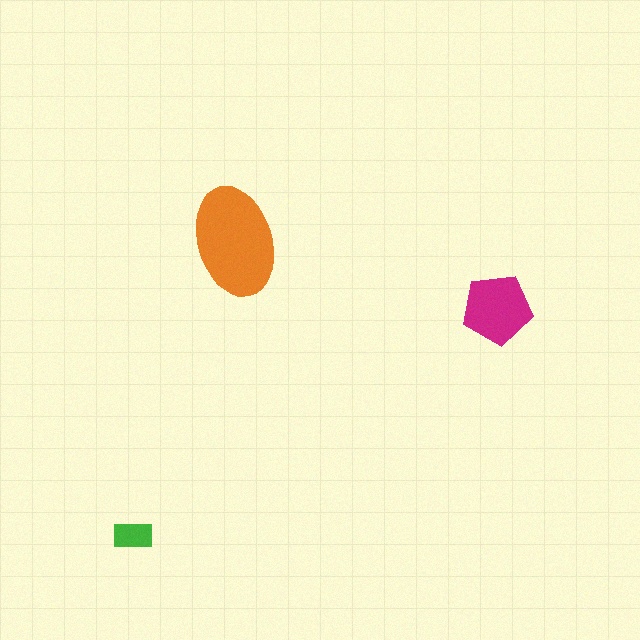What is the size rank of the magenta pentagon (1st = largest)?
2nd.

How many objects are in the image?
There are 3 objects in the image.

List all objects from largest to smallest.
The orange ellipse, the magenta pentagon, the green rectangle.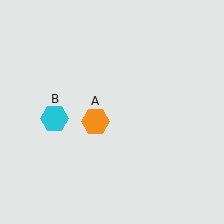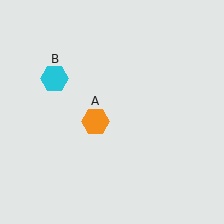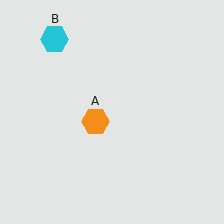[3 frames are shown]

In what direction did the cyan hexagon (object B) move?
The cyan hexagon (object B) moved up.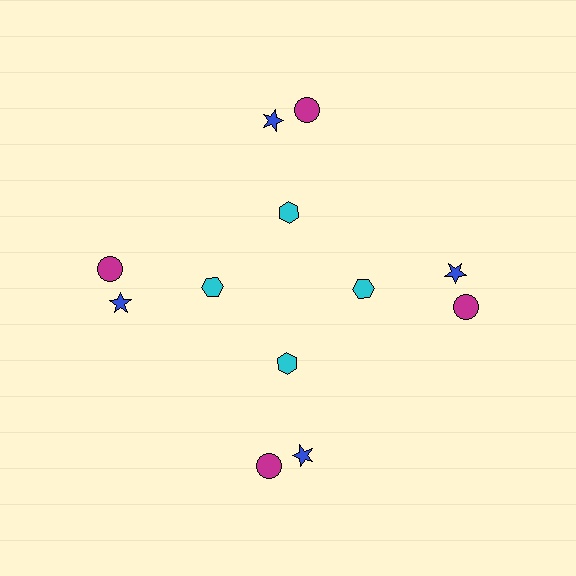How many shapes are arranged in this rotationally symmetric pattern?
There are 12 shapes, arranged in 4 groups of 3.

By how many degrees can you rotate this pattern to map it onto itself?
The pattern maps onto itself every 90 degrees of rotation.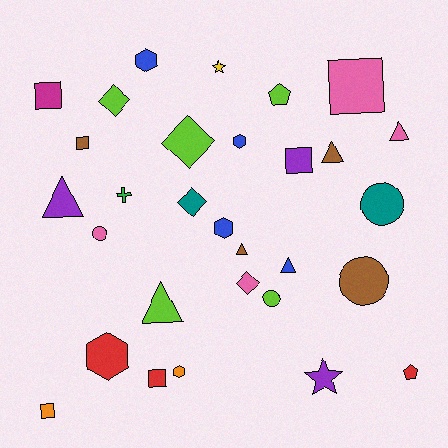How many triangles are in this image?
There are 6 triangles.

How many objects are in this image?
There are 30 objects.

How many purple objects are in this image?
There are 3 purple objects.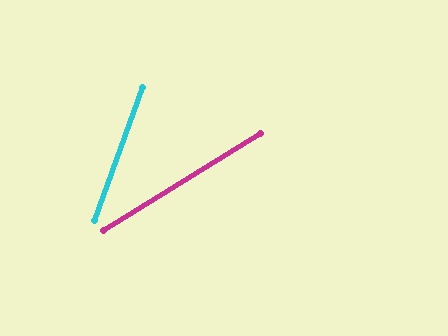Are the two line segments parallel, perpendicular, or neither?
Neither parallel nor perpendicular — they differ by about 39°.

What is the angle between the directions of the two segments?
Approximately 39 degrees.